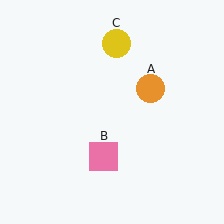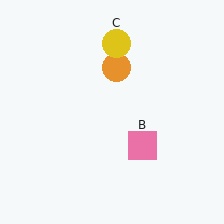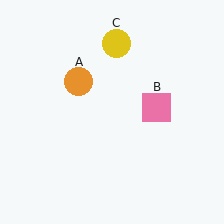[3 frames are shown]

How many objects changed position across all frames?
2 objects changed position: orange circle (object A), pink square (object B).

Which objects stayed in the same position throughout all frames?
Yellow circle (object C) remained stationary.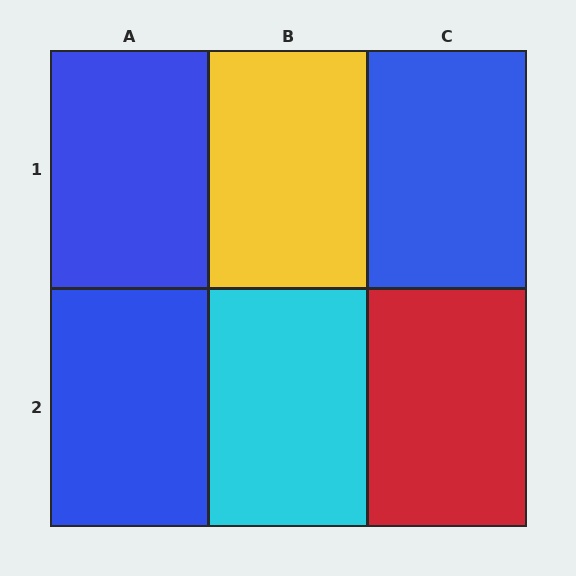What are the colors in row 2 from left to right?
Blue, cyan, red.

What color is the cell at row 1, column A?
Blue.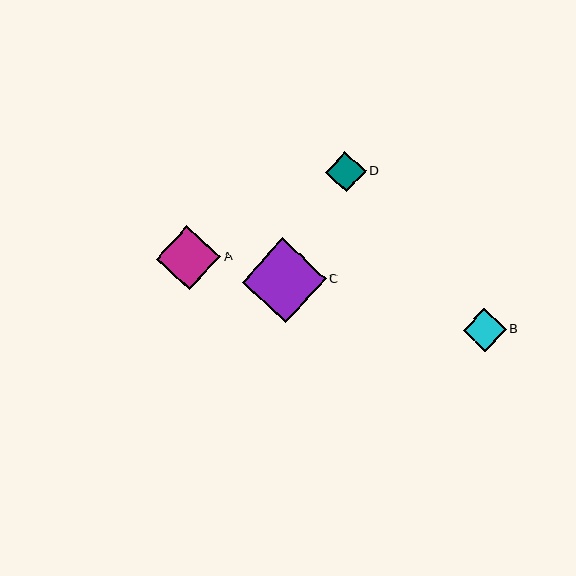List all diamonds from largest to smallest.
From largest to smallest: C, A, B, D.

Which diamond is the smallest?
Diamond D is the smallest with a size of approximately 41 pixels.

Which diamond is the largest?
Diamond C is the largest with a size of approximately 84 pixels.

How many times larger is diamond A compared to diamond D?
Diamond A is approximately 1.6 times the size of diamond D.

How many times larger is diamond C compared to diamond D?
Diamond C is approximately 2.1 times the size of diamond D.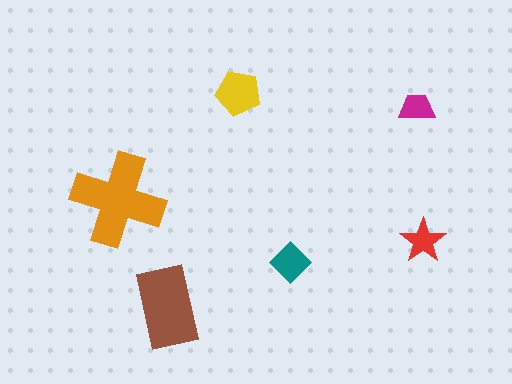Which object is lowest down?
The brown rectangle is bottommost.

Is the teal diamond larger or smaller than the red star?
Larger.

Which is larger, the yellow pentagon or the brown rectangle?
The brown rectangle.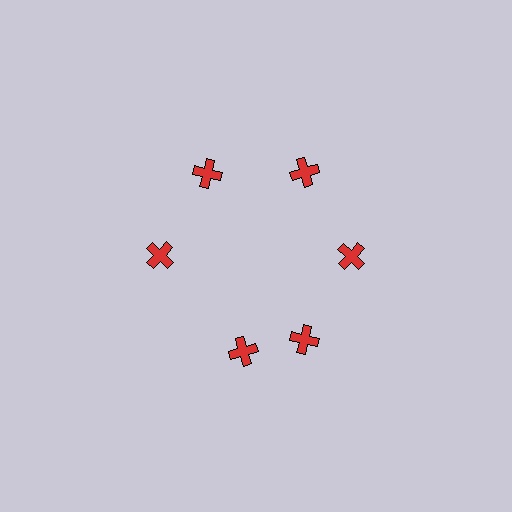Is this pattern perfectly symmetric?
No. The 6 red crosses are arranged in a ring, but one element near the 7 o'clock position is rotated out of alignment along the ring, breaking the 6-fold rotational symmetry.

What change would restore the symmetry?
The symmetry would be restored by rotating it back into even spacing with its neighbors so that all 6 crosses sit at equal angles and equal distance from the center.